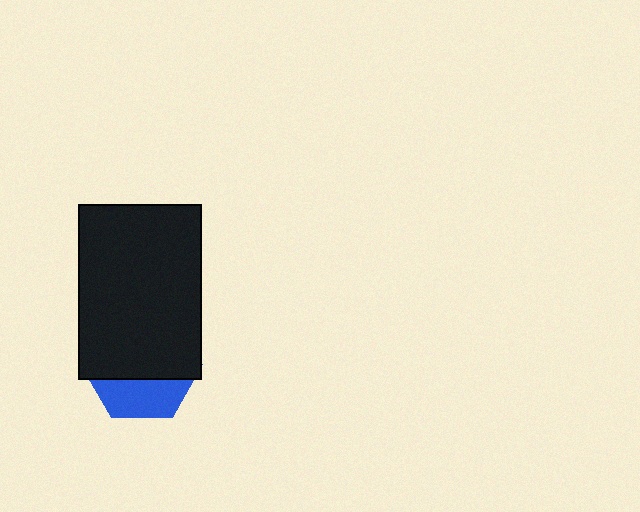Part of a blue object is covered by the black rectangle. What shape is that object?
It is a hexagon.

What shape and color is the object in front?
The object in front is a black rectangle.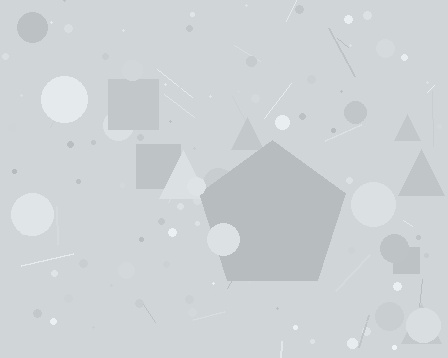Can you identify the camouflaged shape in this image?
The camouflaged shape is a pentagon.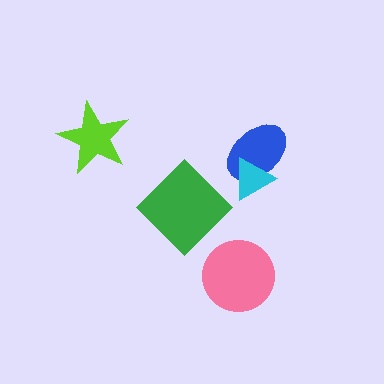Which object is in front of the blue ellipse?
The cyan triangle is in front of the blue ellipse.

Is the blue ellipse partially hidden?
Yes, it is partially covered by another shape.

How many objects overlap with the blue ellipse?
1 object overlaps with the blue ellipse.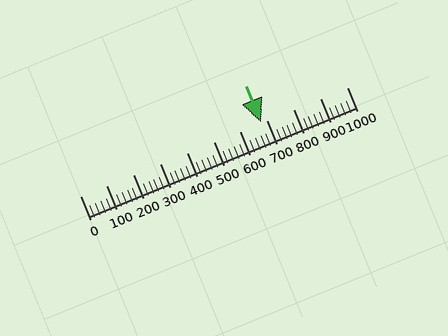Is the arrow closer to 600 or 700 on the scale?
The arrow is closer to 700.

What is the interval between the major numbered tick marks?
The major tick marks are spaced 100 units apart.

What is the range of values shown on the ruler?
The ruler shows values from 0 to 1000.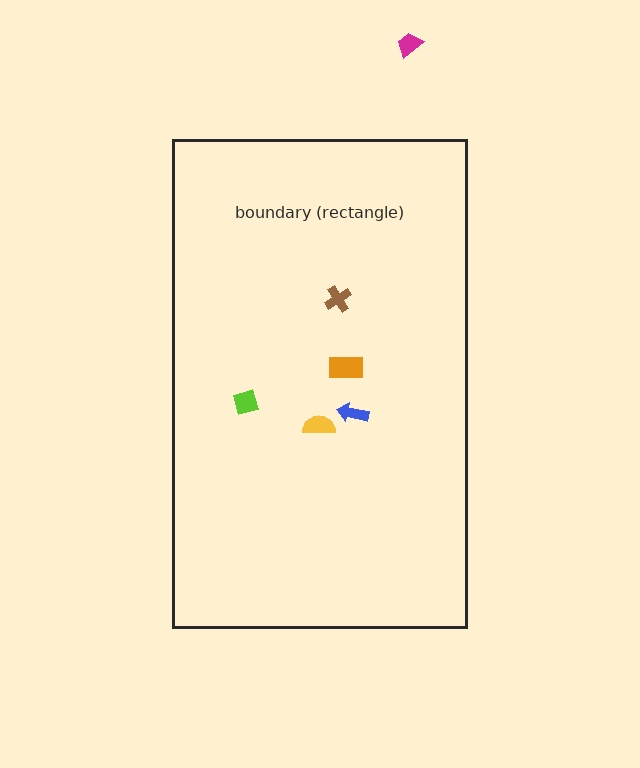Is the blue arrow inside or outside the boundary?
Inside.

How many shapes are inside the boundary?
5 inside, 1 outside.